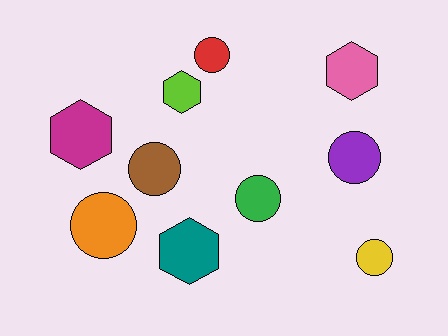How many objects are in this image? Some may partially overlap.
There are 10 objects.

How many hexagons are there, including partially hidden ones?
There are 4 hexagons.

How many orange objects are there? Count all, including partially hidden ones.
There is 1 orange object.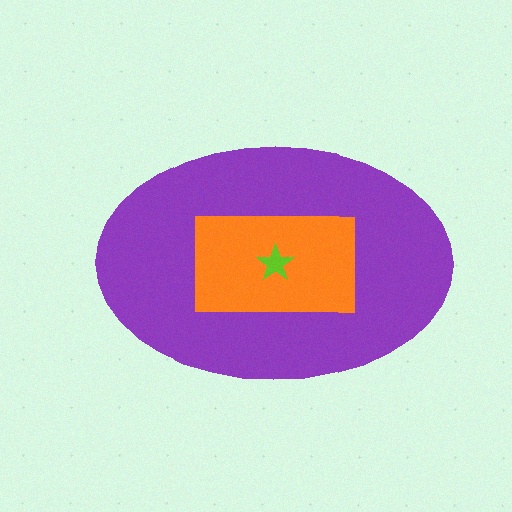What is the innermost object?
The lime star.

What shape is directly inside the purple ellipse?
The orange rectangle.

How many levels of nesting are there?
3.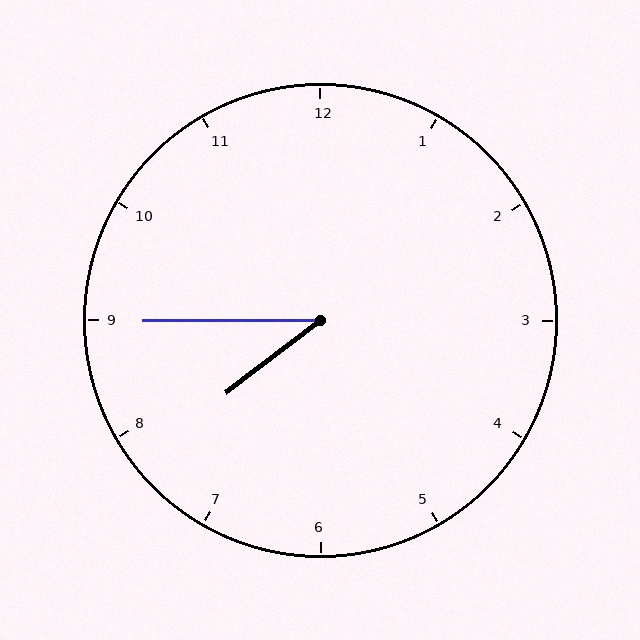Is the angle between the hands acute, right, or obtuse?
It is acute.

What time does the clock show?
7:45.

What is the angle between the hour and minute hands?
Approximately 38 degrees.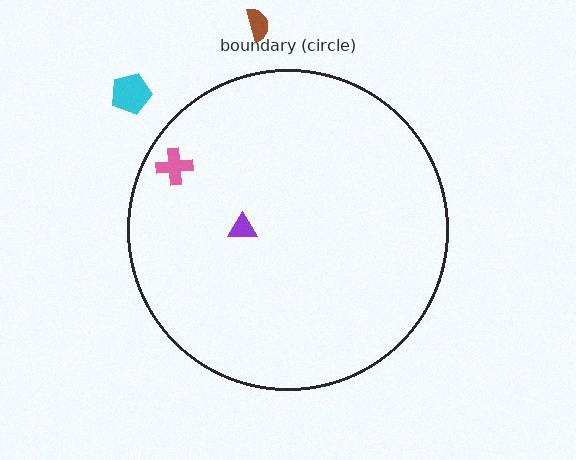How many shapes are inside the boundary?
2 inside, 2 outside.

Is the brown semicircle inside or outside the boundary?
Outside.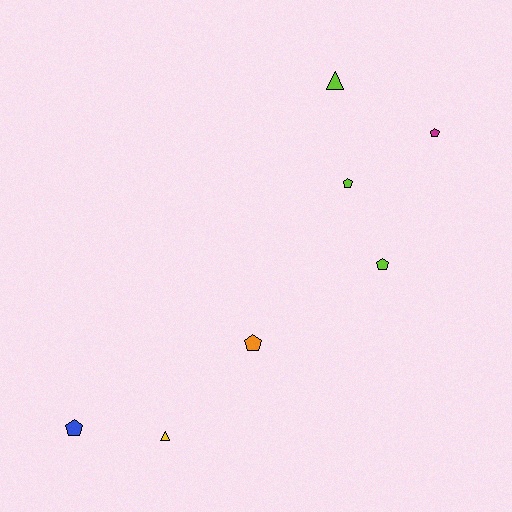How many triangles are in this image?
There are 2 triangles.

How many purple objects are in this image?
There are no purple objects.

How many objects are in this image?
There are 7 objects.